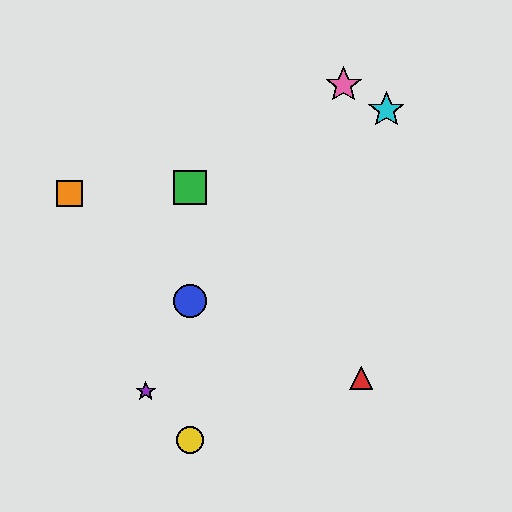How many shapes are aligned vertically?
3 shapes (the blue circle, the green square, the yellow circle) are aligned vertically.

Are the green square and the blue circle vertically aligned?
Yes, both are at x≈190.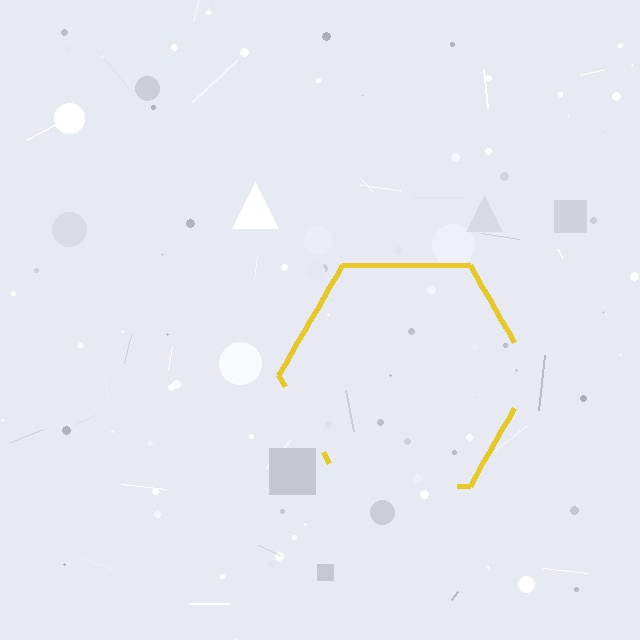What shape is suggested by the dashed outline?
The dashed outline suggests a hexagon.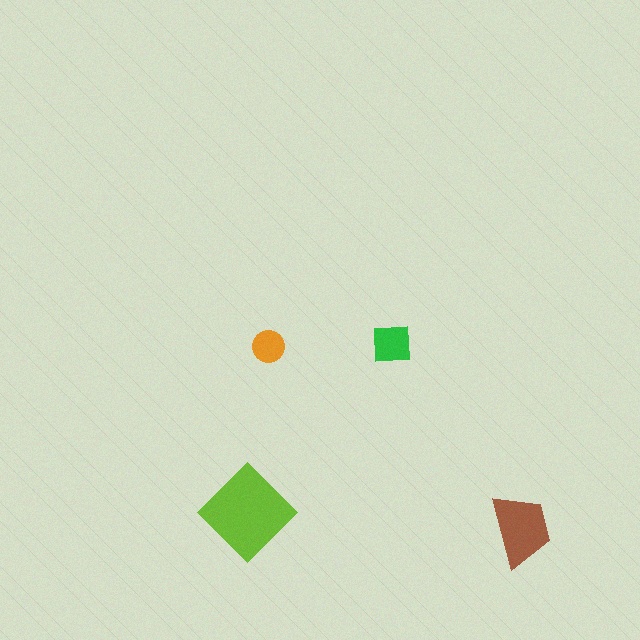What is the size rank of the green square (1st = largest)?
3rd.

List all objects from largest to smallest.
The lime diamond, the brown trapezoid, the green square, the orange circle.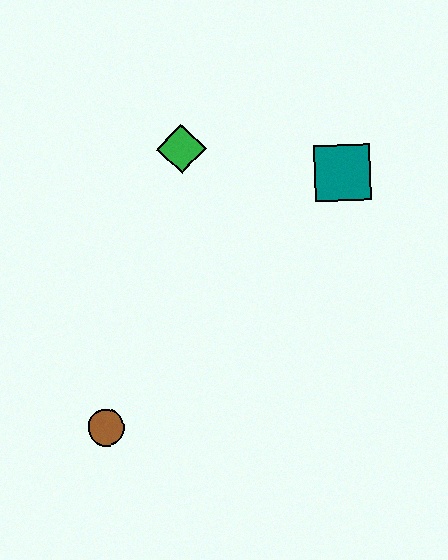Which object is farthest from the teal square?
The brown circle is farthest from the teal square.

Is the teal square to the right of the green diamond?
Yes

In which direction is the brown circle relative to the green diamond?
The brown circle is below the green diamond.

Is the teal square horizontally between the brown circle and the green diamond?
No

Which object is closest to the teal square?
The green diamond is closest to the teal square.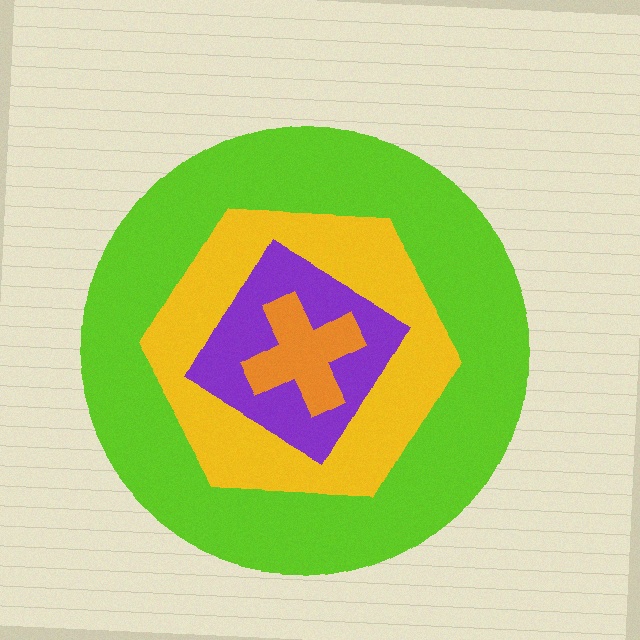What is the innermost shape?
The orange cross.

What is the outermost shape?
The lime circle.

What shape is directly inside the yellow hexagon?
The purple diamond.